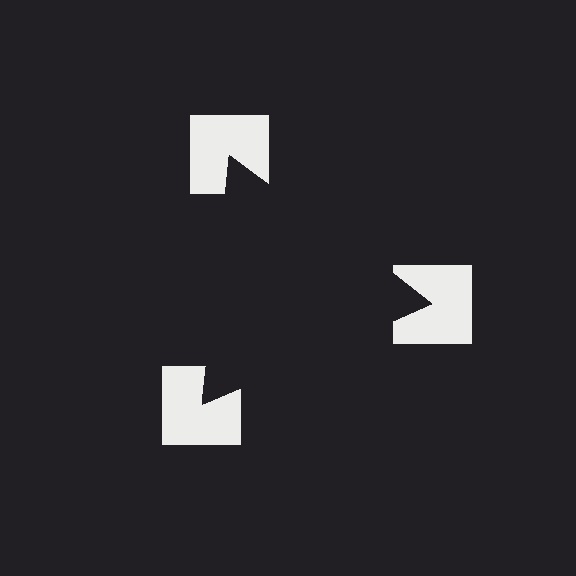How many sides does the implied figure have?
3 sides.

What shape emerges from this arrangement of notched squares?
An illusory triangle — its edges are inferred from the aligned wedge cuts in the notched squares, not physically drawn.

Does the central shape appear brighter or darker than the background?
It typically appears slightly darker than the background, even though no actual brightness change is drawn.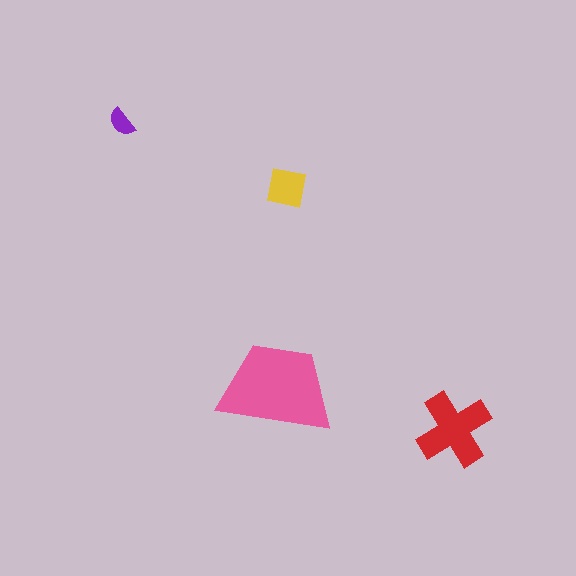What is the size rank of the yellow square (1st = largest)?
3rd.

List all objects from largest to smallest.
The pink trapezoid, the red cross, the yellow square, the purple semicircle.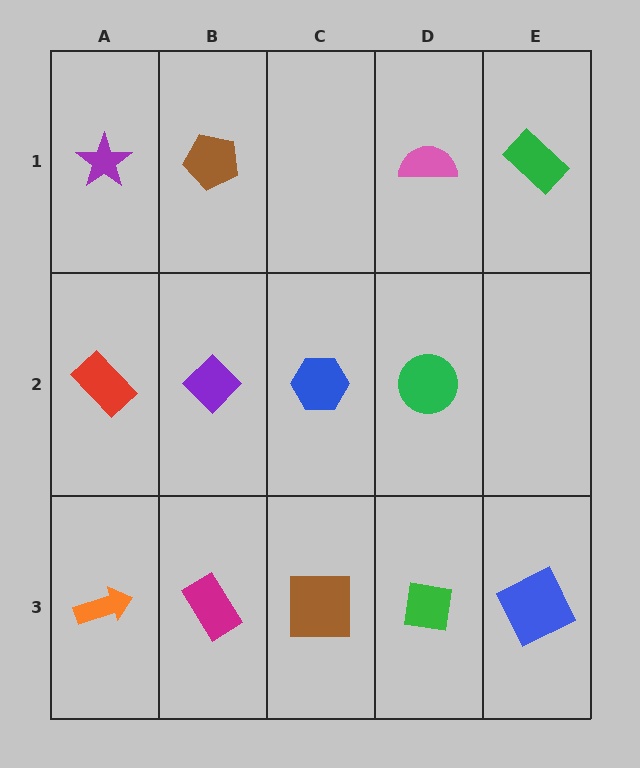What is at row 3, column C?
A brown square.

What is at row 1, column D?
A pink semicircle.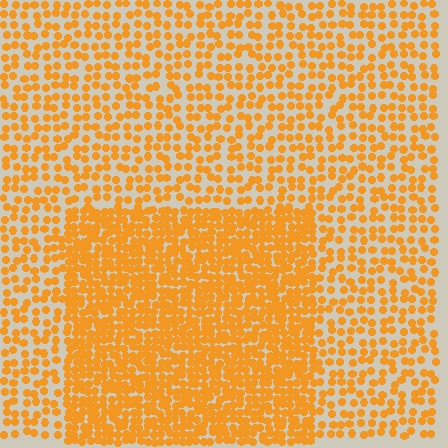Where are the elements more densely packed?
The elements are more densely packed inside the rectangle boundary.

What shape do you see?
I see a rectangle.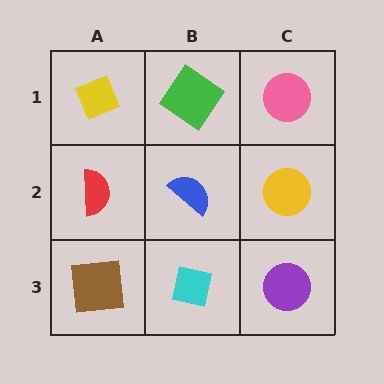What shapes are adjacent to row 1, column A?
A red semicircle (row 2, column A), a green diamond (row 1, column B).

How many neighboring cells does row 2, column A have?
3.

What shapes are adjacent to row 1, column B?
A blue semicircle (row 2, column B), a yellow diamond (row 1, column A), a pink circle (row 1, column C).